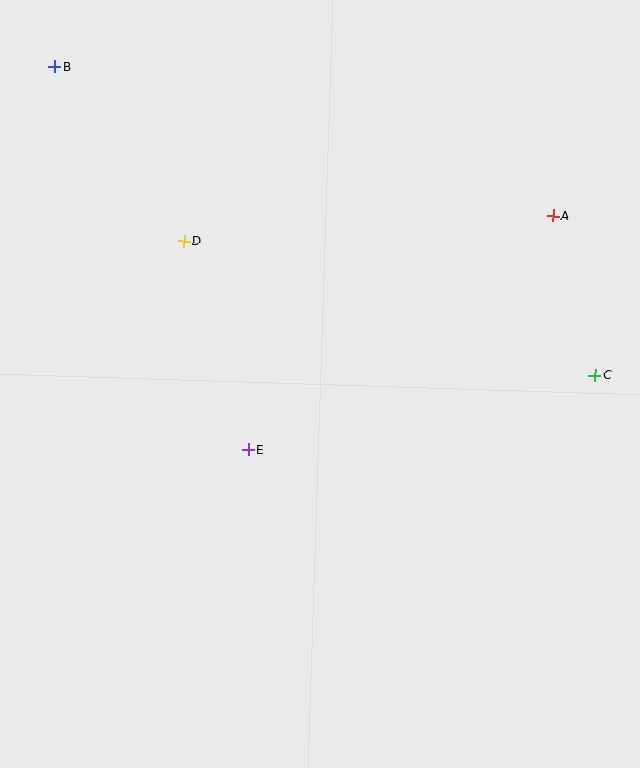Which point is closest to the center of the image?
Point E at (248, 449) is closest to the center.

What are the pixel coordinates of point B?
Point B is at (55, 67).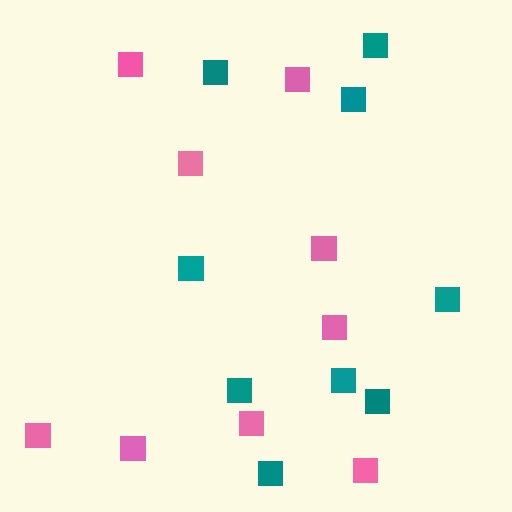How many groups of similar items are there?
There are 2 groups: one group of teal squares (9) and one group of pink squares (9).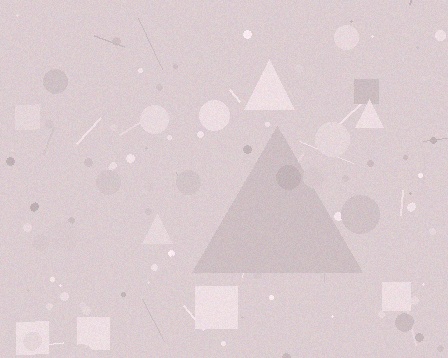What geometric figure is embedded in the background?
A triangle is embedded in the background.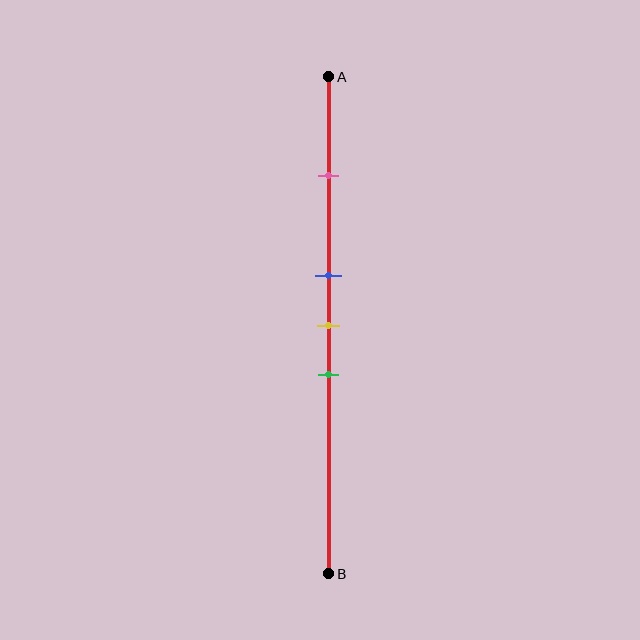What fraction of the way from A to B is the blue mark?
The blue mark is approximately 40% (0.4) of the way from A to B.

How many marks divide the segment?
There are 4 marks dividing the segment.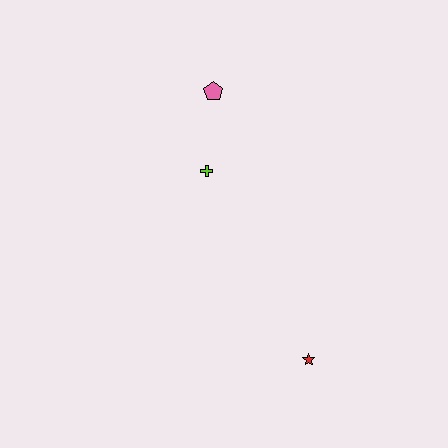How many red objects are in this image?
There is 1 red object.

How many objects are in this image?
There are 3 objects.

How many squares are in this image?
There are no squares.